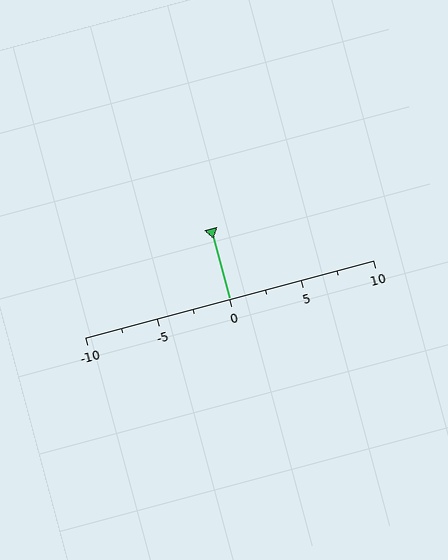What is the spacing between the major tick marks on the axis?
The major ticks are spaced 5 apart.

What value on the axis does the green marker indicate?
The marker indicates approximately 0.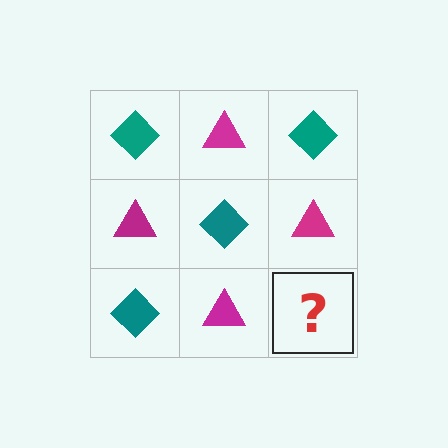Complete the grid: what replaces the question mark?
The question mark should be replaced with a teal diamond.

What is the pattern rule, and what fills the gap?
The rule is that it alternates teal diamond and magenta triangle in a checkerboard pattern. The gap should be filled with a teal diamond.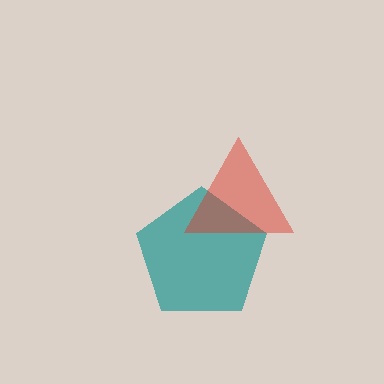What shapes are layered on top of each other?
The layered shapes are: a teal pentagon, a red triangle.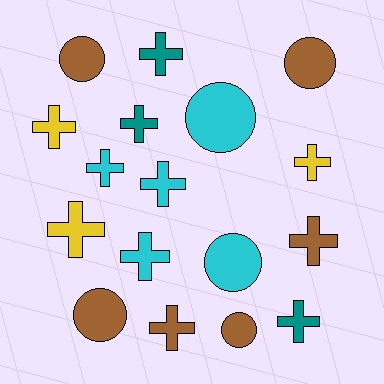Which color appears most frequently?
Brown, with 6 objects.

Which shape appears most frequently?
Cross, with 11 objects.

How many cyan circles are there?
There are 2 cyan circles.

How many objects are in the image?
There are 17 objects.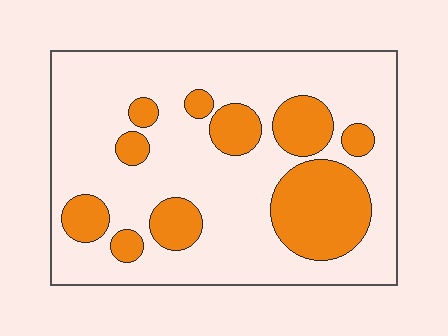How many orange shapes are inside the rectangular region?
10.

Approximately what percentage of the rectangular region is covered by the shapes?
Approximately 25%.